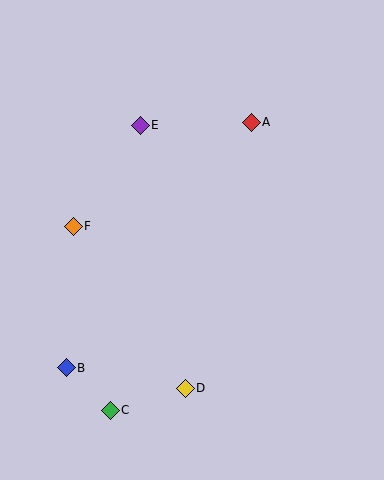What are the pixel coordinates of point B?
Point B is at (66, 368).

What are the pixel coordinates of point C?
Point C is at (110, 410).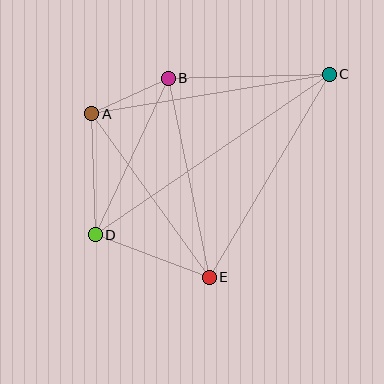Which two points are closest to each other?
Points A and B are closest to each other.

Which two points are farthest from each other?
Points C and D are farthest from each other.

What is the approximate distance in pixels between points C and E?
The distance between C and E is approximately 236 pixels.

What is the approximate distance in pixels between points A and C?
The distance between A and C is approximately 241 pixels.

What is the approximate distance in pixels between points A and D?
The distance between A and D is approximately 121 pixels.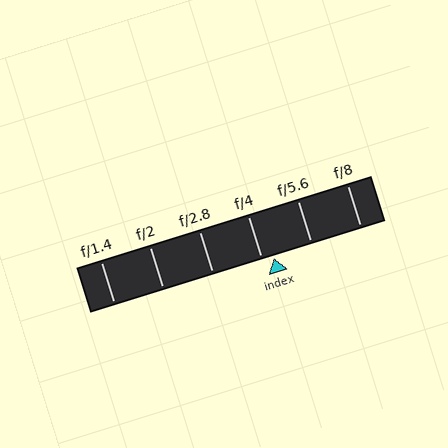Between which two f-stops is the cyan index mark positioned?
The index mark is between f/4 and f/5.6.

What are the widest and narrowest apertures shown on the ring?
The widest aperture shown is f/1.4 and the narrowest is f/8.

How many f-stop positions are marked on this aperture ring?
There are 6 f-stop positions marked.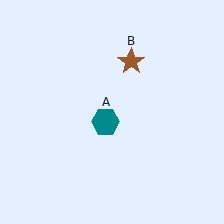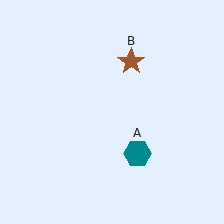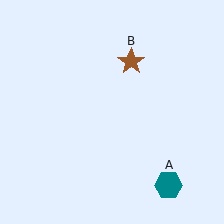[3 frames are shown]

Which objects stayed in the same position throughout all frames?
Brown star (object B) remained stationary.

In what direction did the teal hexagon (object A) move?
The teal hexagon (object A) moved down and to the right.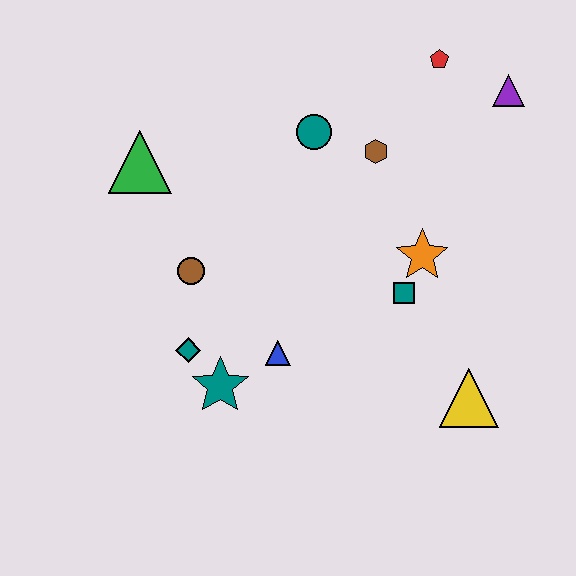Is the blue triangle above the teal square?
No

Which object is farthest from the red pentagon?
The teal star is farthest from the red pentagon.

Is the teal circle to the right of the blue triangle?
Yes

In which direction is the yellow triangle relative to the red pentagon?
The yellow triangle is below the red pentagon.